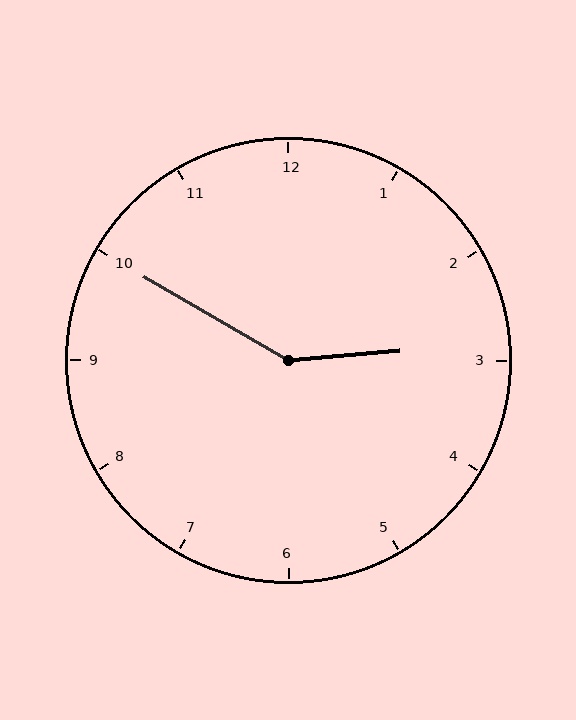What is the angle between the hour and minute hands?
Approximately 145 degrees.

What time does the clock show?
2:50.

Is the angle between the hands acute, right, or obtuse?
It is obtuse.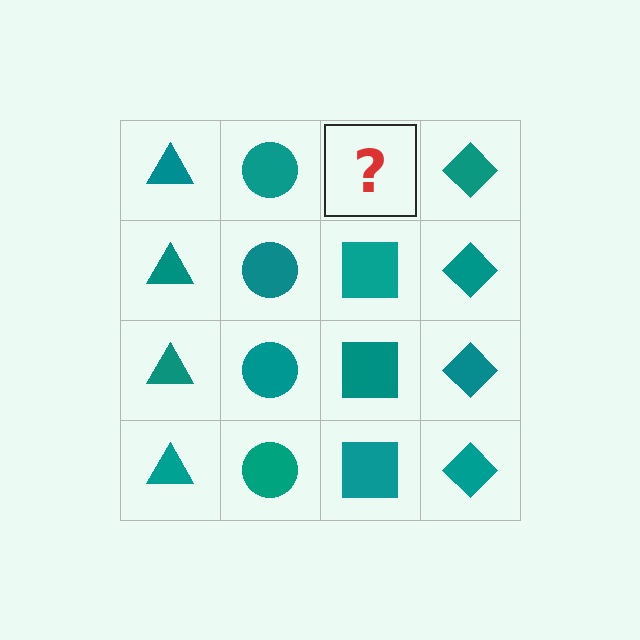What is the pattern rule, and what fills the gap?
The rule is that each column has a consistent shape. The gap should be filled with a teal square.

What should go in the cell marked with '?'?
The missing cell should contain a teal square.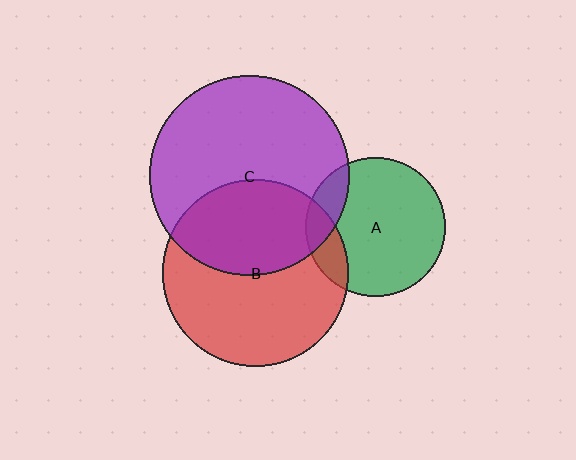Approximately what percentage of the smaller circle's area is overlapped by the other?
Approximately 15%.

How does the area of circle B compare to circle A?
Approximately 1.8 times.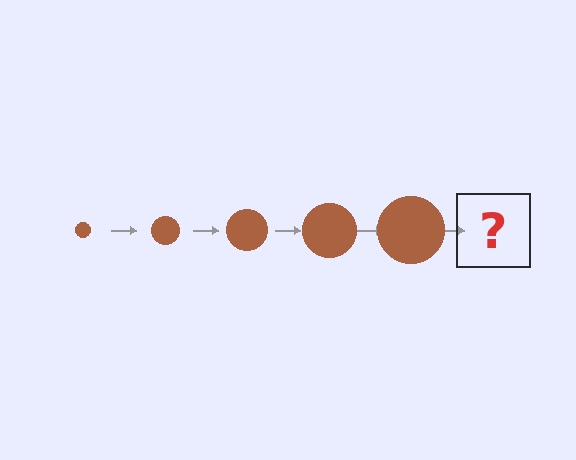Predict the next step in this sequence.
The next step is a brown circle, larger than the previous one.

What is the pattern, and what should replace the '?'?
The pattern is that the circle gets progressively larger each step. The '?' should be a brown circle, larger than the previous one.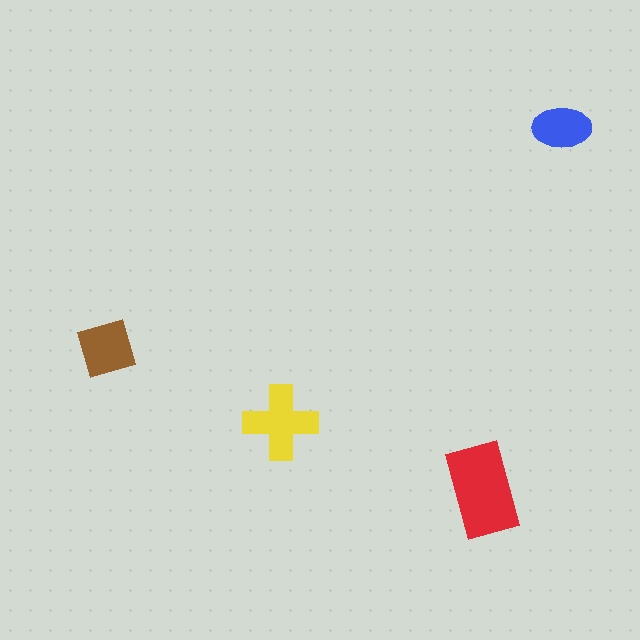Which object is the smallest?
The blue ellipse.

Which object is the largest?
The red rectangle.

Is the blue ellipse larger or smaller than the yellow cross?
Smaller.